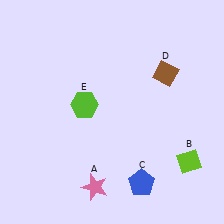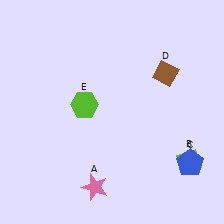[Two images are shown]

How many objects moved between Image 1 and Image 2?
1 object moved between the two images.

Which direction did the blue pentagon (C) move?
The blue pentagon (C) moved right.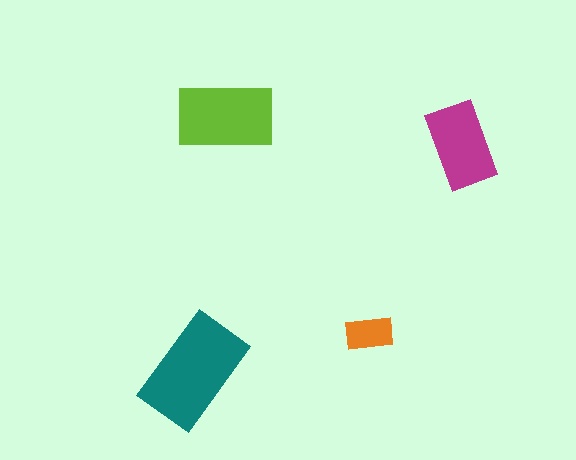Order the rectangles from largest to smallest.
the teal one, the lime one, the magenta one, the orange one.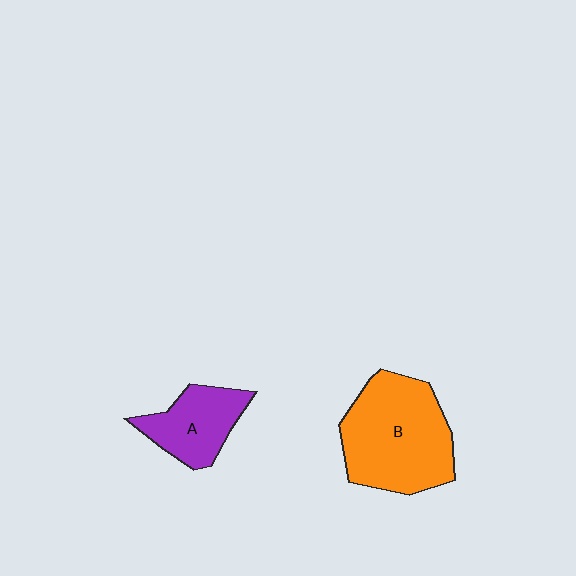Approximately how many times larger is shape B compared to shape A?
Approximately 1.9 times.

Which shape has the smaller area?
Shape A (purple).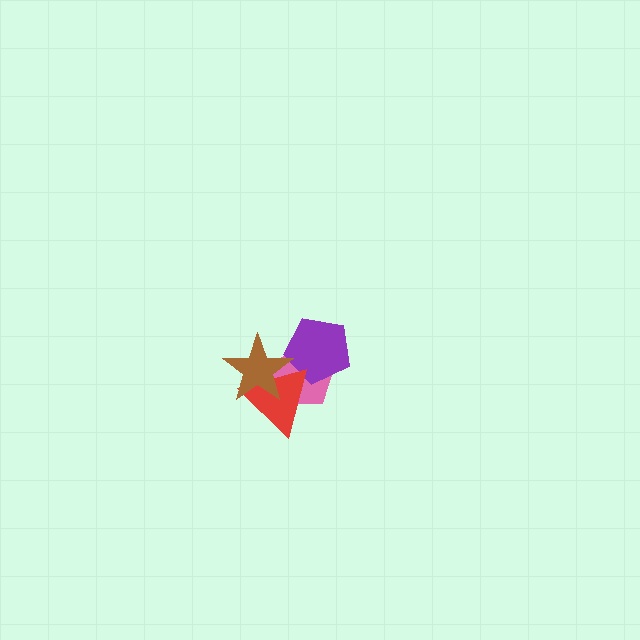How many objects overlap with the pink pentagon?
3 objects overlap with the pink pentagon.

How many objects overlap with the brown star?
3 objects overlap with the brown star.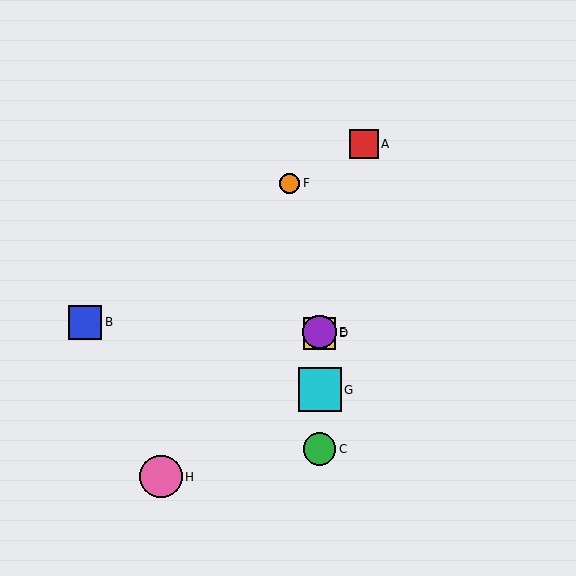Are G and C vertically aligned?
Yes, both are at x≈320.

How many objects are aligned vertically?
4 objects (C, D, E, G) are aligned vertically.